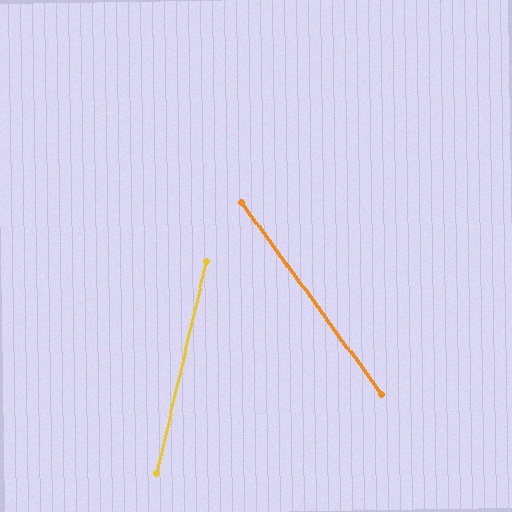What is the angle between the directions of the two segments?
Approximately 49 degrees.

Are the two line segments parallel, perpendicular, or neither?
Neither parallel nor perpendicular — they differ by about 49°.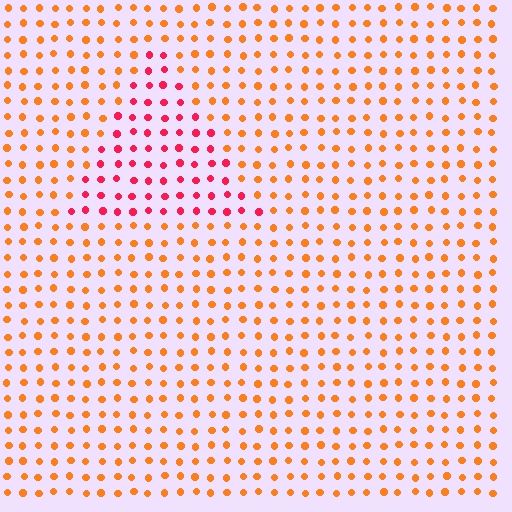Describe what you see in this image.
The image is filled with small orange elements in a uniform arrangement. A triangle-shaped region is visible where the elements are tinted to a slightly different hue, forming a subtle color boundary.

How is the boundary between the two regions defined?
The boundary is defined purely by a slight shift in hue (about 41 degrees). Spacing, size, and orientation are identical on both sides.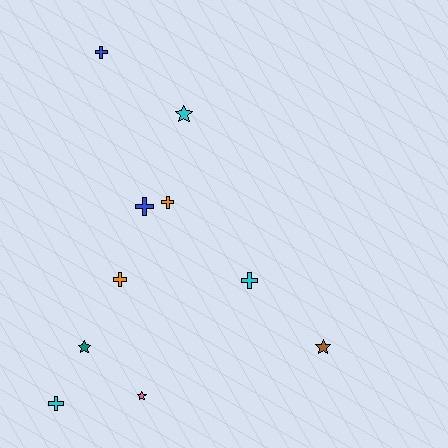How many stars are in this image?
There are 4 stars.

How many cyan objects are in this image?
There are 3 cyan objects.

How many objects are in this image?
There are 10 objects.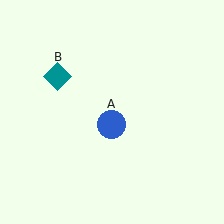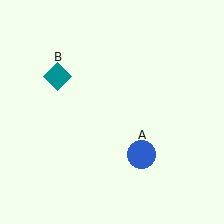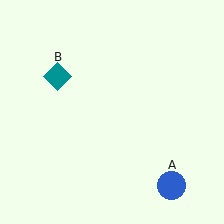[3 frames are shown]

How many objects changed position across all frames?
1 object changed position: blue circle (object A).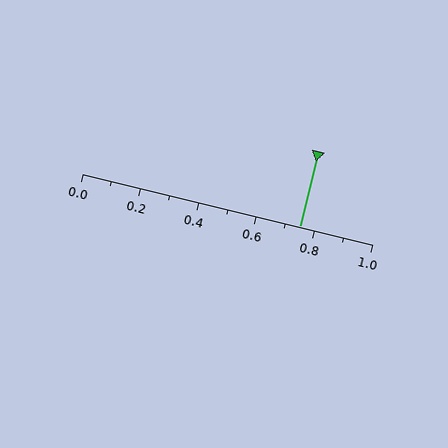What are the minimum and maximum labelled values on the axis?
The axis runs from 0.0 to 1.0.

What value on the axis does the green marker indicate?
The marker indicates approximately 0.75.